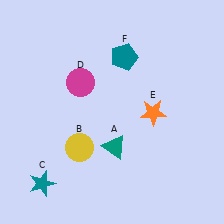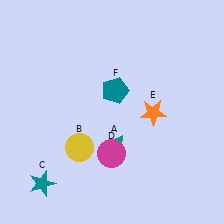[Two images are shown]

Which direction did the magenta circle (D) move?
The magenta circle (D) moved down.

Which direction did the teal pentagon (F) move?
The teal pentagon (F) moved down.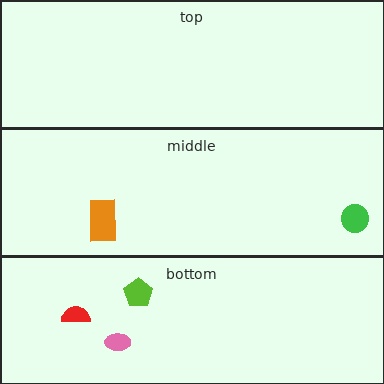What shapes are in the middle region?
The orange rectangle, the green circle.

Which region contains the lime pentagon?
The bottom region.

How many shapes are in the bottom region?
3.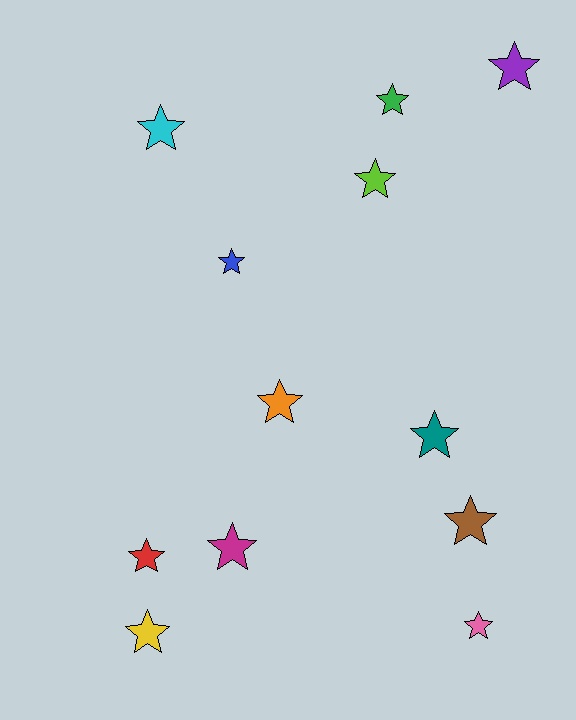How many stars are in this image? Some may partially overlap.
There are 12 stars.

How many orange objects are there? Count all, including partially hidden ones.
There is 1 orange object.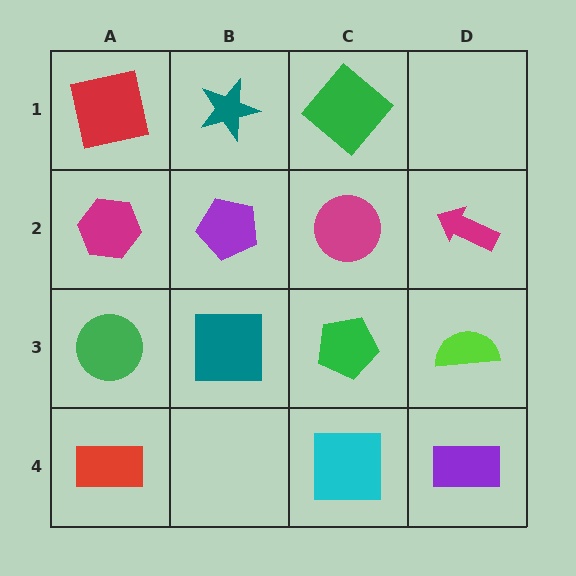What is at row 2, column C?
A magenta circle.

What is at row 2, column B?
A purple pentagon.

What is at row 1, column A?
A red square.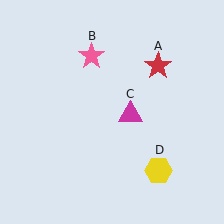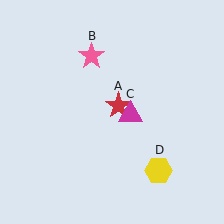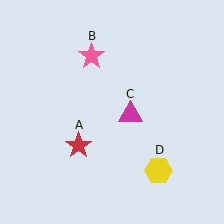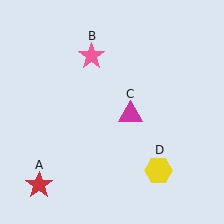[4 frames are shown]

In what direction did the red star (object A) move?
The red star (object A) moved down and to the left.